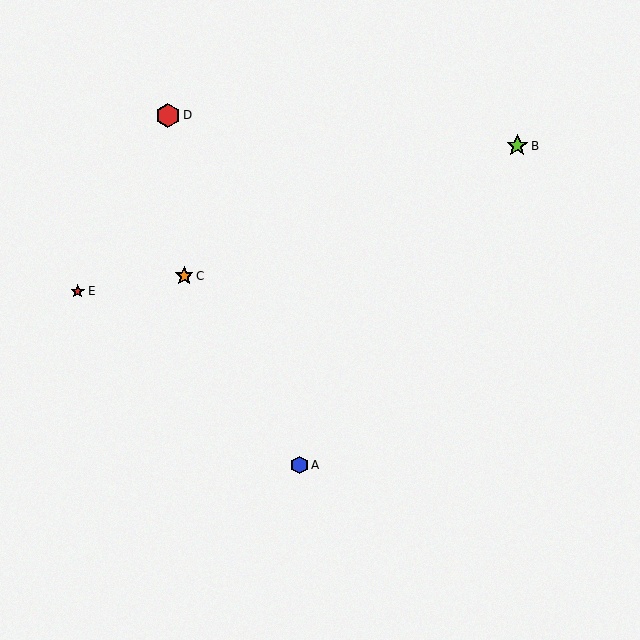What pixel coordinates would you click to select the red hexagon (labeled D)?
Click at (168, 115) to select the red hexagon D.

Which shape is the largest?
The red hexagon (labeled D) is the largest.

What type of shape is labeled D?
Shape D is a red hexagon.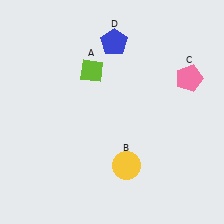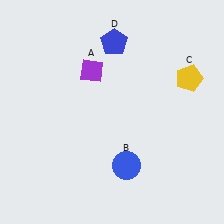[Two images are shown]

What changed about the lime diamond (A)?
In Image 1, A is lime. In Image 2, it changed to purple.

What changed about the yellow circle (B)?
In Image 1, B is yellow. In Image 2, it changed to blue.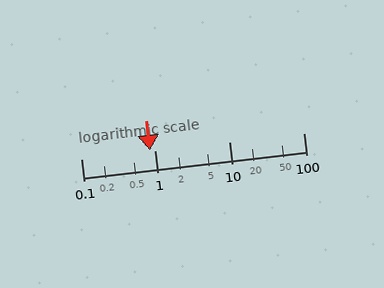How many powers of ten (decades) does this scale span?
The scale spans 3 decades, from 0.1 to 100.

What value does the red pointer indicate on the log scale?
The pointer indicates approximately 0.84.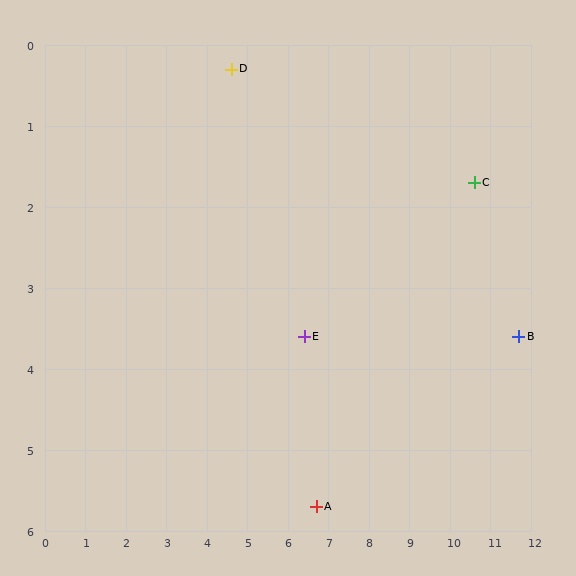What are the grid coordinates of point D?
Point D is at approximately (4.6, 0.3).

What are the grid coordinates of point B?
Point B is at approximately (11.7, 3.6).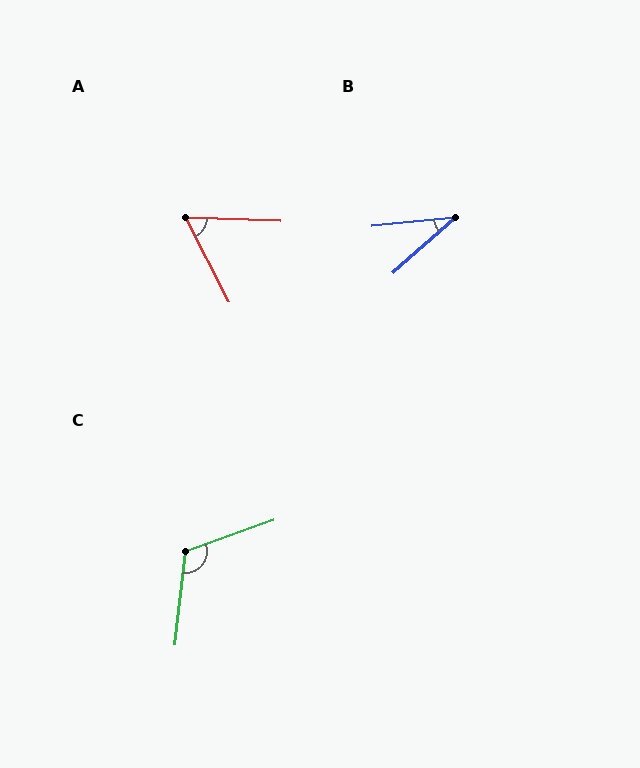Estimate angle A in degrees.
Approximately 61 degrees.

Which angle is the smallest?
B, at approximately 36 degrees.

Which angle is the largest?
C, at approximately 116 degrees.